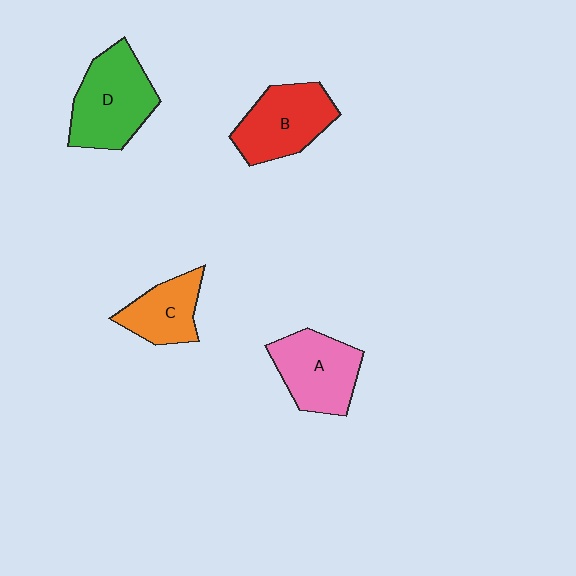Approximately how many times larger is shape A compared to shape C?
Approximately 1.3 times.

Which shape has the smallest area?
Shape C (orange).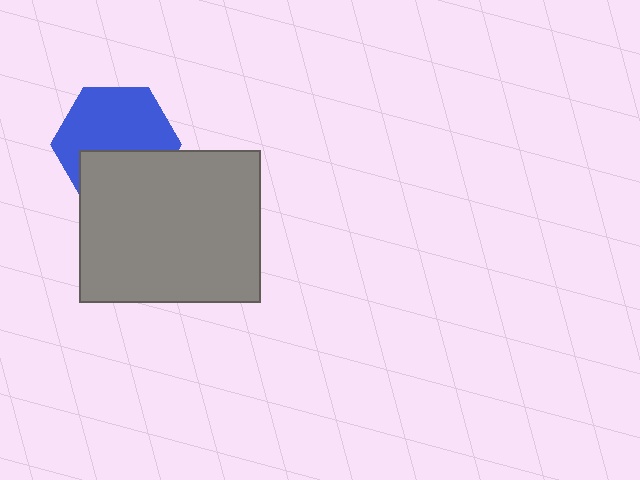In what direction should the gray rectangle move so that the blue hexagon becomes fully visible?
The gray rectangle should move down. That is the shortest direction to clear the overlap and leave the blue hexagon fully visible.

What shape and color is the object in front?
The object in front is a gray rectangle.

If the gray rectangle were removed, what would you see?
You would see the complete blue hexagon.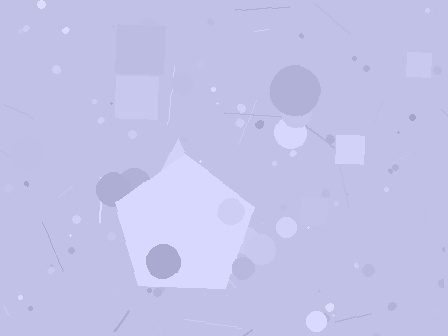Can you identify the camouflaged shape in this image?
The camouflaged shape is a pentagon.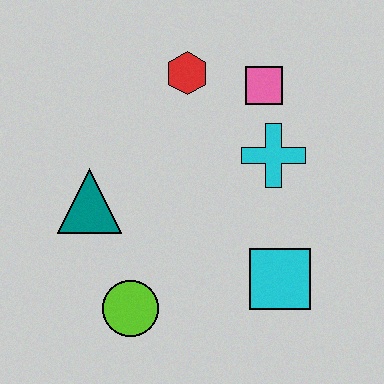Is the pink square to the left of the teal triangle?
No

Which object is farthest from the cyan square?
The red hexagon is farthest from the cyan square.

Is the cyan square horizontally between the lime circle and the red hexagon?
No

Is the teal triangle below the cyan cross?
Yes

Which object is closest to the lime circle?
The teal triangle is closest to the lime circle.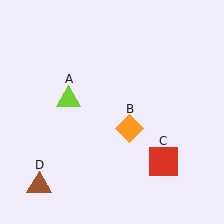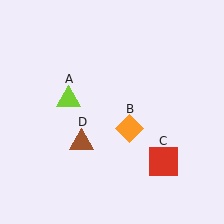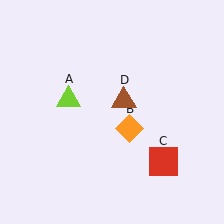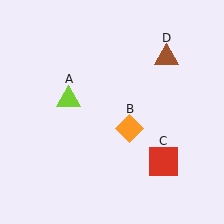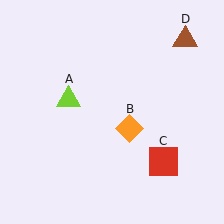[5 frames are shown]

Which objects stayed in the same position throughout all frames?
Lime triangle (object A) and orange diamond (object B) and red square (object C) remained stationary.